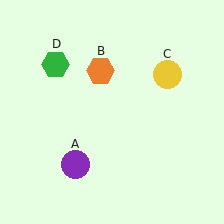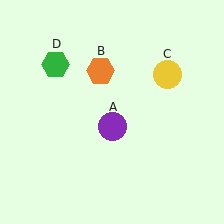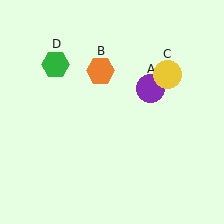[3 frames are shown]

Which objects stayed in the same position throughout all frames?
Orange hexagon (object B) and yellow circle (object C) and green hexagon (object D) remained stationary.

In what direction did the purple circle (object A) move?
The purple circle (object A) moved up and to the right.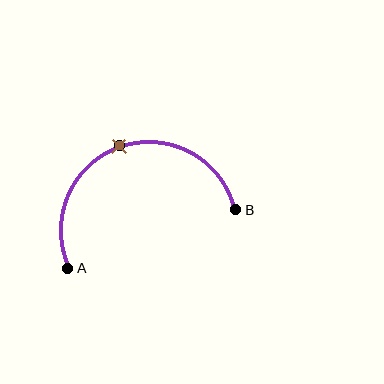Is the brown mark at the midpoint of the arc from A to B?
Yes. The brown mark lies on the arc at equal arc-length from both A and B — it is the arc midpoint.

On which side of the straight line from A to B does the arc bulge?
The arc bulges above the straight line connecting A and B.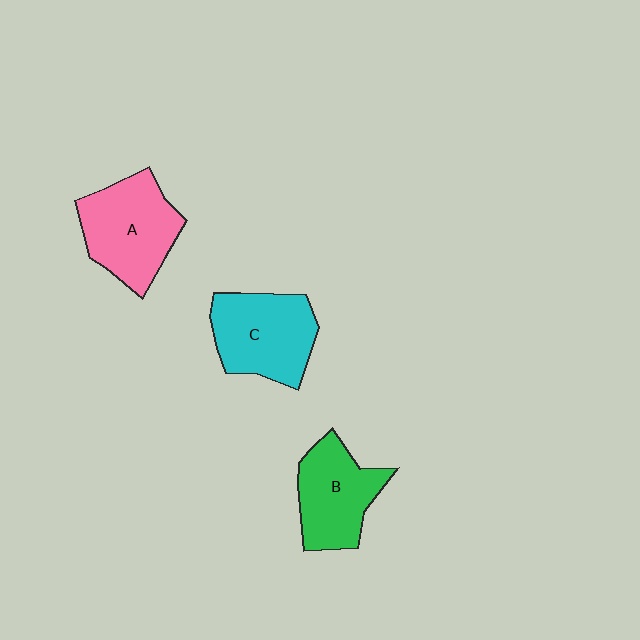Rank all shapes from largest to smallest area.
From largest to smallest: A (pink), C (cyan), B (green).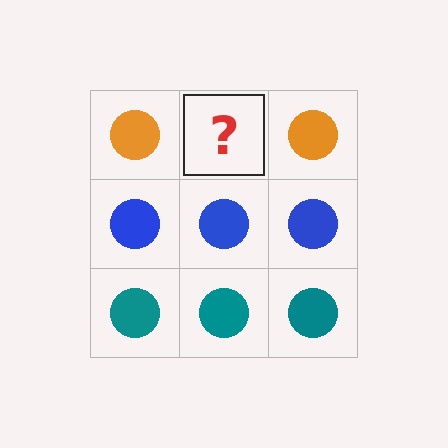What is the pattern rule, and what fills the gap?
The rule is that each row has a consistent color. The gap should be filled with an orange circle.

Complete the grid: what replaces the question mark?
The question mark should be replaced with an orange circle.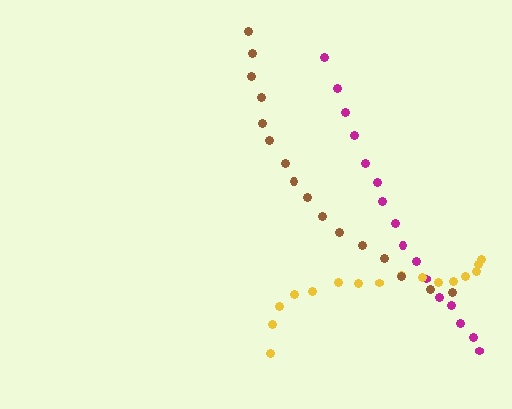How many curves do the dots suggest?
There are 3 distinct paths.